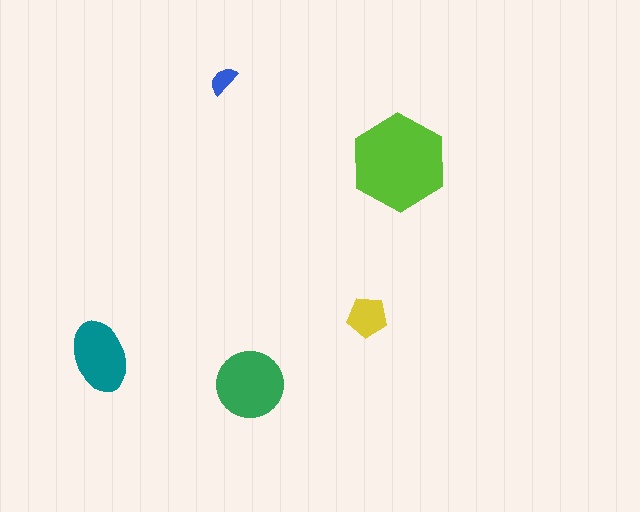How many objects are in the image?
There are 5 objects in the image.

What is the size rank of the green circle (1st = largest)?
2nd.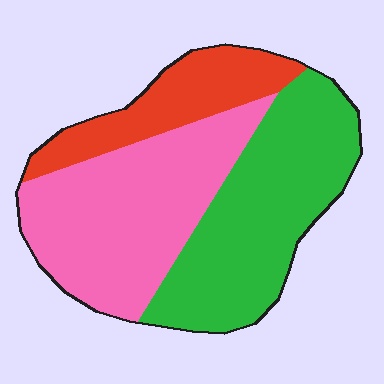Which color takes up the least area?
Red, at roughly 20%.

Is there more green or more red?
Green.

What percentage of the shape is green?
Green takes up about two fifths (2/5) of the shape.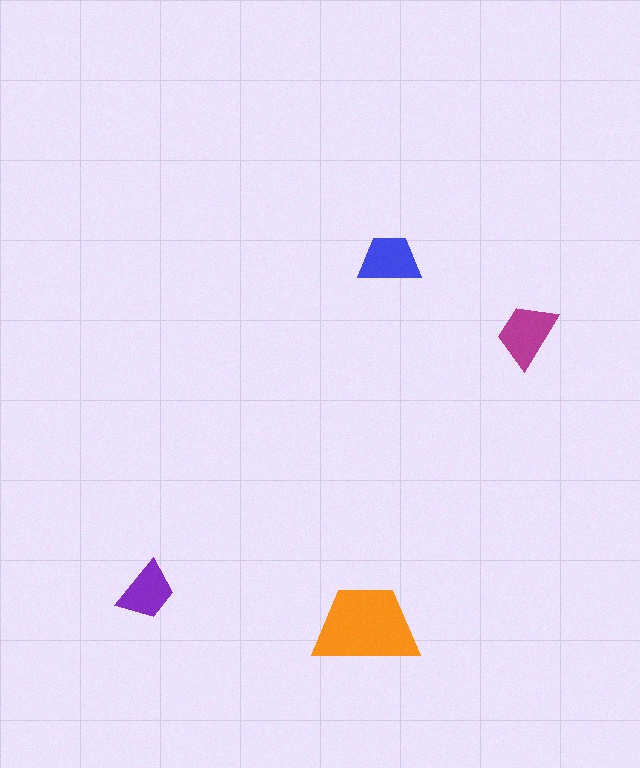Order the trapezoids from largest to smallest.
the orange one, the magenta one, the blue one, the purple one.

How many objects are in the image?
There are 4 objects in the image.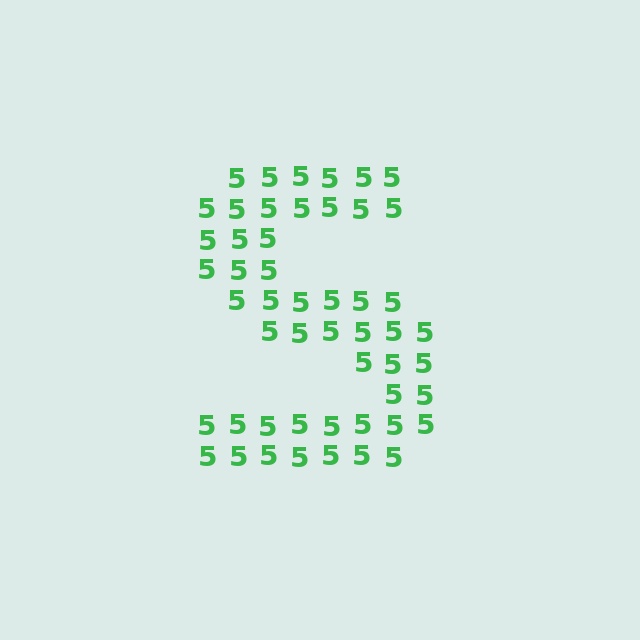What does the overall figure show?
The overall figure shows the letter S.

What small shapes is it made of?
It is made of small digit 5's.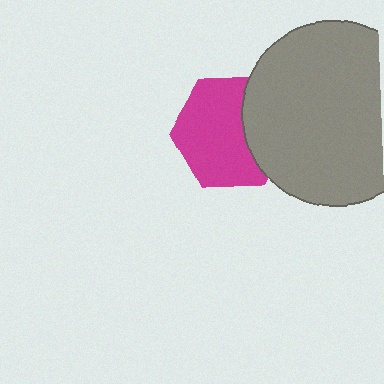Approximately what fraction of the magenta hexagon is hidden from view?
Roughly 32% of the magenta hexagon is hidden behind the gray circle.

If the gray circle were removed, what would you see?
You would see the complete magenta hexagon.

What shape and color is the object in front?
The object in front is a gray circle.